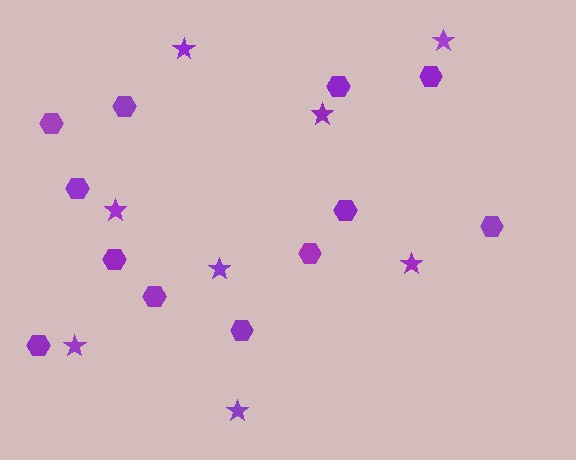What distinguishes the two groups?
There are 2 groups: one group of stars (8) and one group of hexagons (12).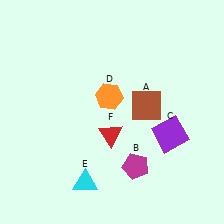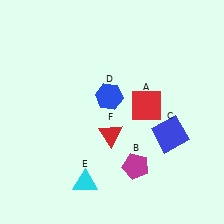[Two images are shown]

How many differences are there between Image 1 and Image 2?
There are 3 differences between the two images.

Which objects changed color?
A changed from brown to red. C changed from purple to blue. D changed from orange to blue.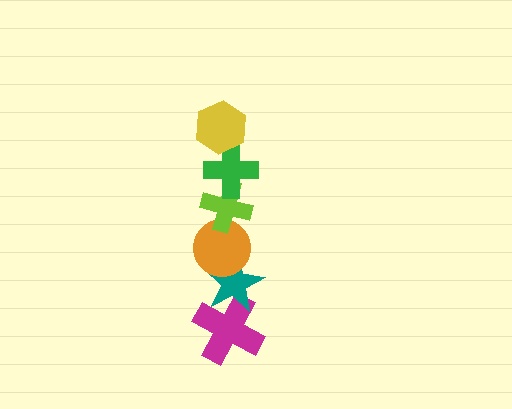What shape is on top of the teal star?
The orange circle is on top of the teal star.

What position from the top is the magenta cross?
The magenta cross is 6th from the top.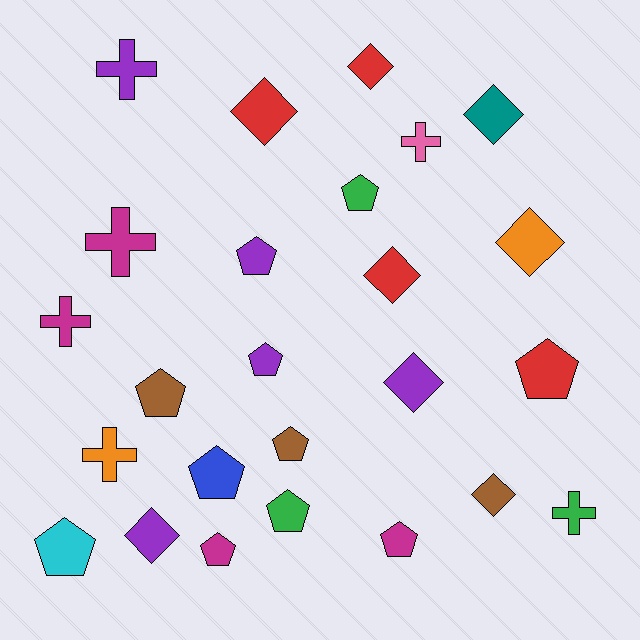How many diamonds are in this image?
There are 8 diamonds.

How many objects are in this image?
There are 25 objects.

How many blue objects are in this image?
There is 1 blue object.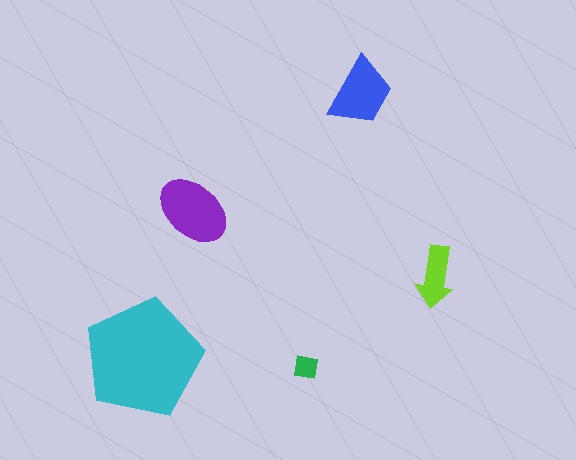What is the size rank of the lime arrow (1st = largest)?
4th.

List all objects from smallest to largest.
The green square, the lime arrow, the blue trapezoid, the purple ellipse, the cyan pentagon.